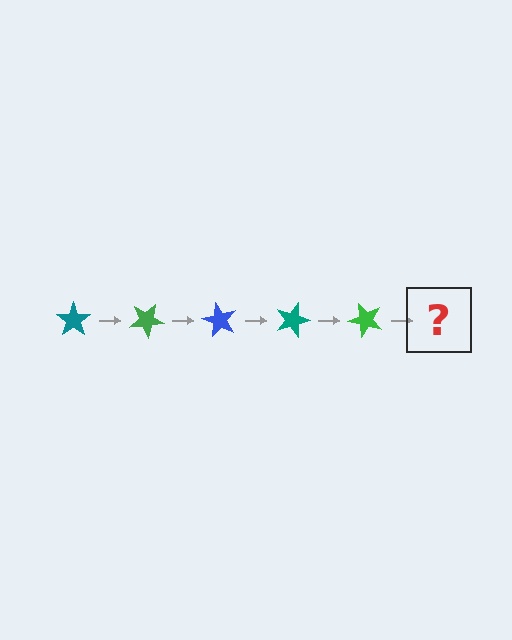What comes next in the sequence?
The next element should be a blue star, rotated 150 degrees from the start.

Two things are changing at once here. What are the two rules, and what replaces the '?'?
The two rules are that it rotates 30 degrees each step and the color cycles through teal, green, and blue. The '?' should be a blue star, rotated 150 degrees from the start.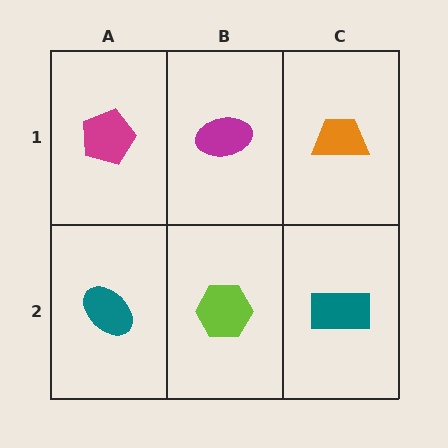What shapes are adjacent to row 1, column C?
A teal rectangle (row 2, column C), a magenta ellipse (row 1, column B).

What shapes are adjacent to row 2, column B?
A magenta ellipse (row 1, column B), a teal ellipse (row 2, column A), a teal rectangle (row 2, column C).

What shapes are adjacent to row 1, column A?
A teal ellipse (row 2, column A), a magenta ellipse (row 1, column B).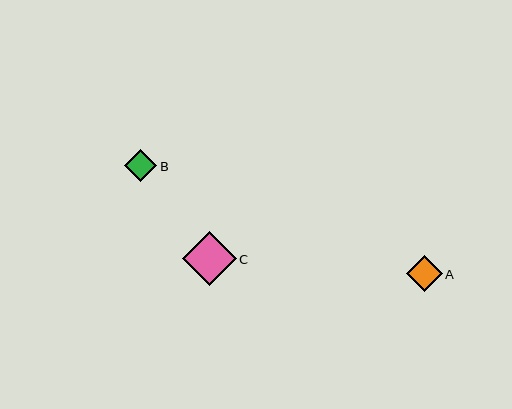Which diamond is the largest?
Diamond C is the largest with a size of approximately 54 pixels.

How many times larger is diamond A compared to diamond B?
Diamond A is approximately 1.1 times the size of diamond B.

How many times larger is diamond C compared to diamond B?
Diamond C is approximately 1.7 times the size of diamond B.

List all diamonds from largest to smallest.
From largest to smallest: C, A, B.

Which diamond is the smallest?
Diamond B is the smallest with a size of approximately 32 pixels.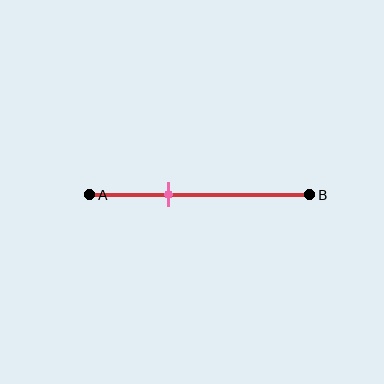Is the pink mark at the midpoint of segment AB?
No, the mark is at about 35% from A, not at the 50% midpoint.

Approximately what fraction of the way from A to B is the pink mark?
The pink mark is approximately 35% of the way from A to B.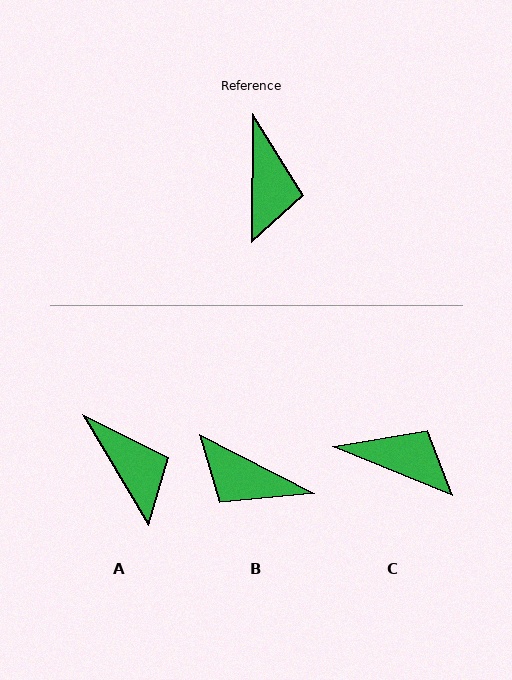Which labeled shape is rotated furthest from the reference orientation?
B, about 117 degrees away.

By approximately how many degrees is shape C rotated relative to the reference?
Approximately 68 degrees counter-clockwise.